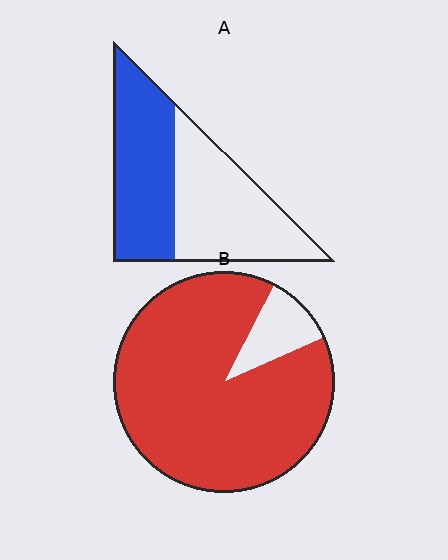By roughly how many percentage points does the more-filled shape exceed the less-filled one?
By roughly 40 percentage points (B over A).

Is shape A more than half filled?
Roughly half.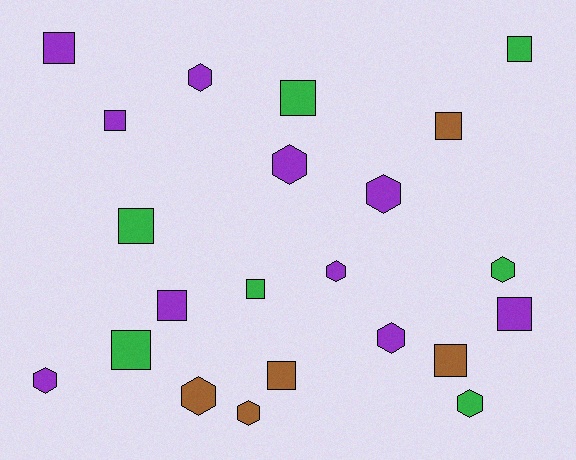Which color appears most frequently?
Purple, with 10 objects.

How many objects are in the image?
There are 22 objects.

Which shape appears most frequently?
Square, with 12 objects.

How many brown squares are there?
There are 3 brown squares.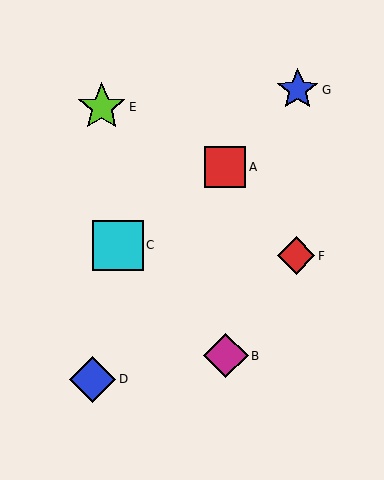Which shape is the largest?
The cyan square (labeled C) is the largest.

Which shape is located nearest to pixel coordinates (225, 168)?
The red square (labeled A) at (225, 167) is nearest to that location.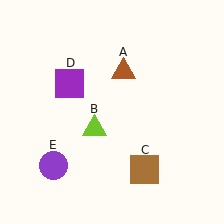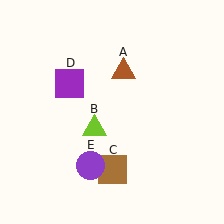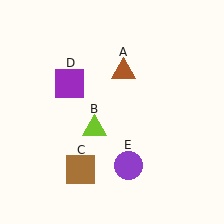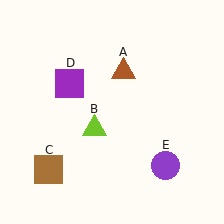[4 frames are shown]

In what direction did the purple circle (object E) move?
The purple circle (object E) moved right.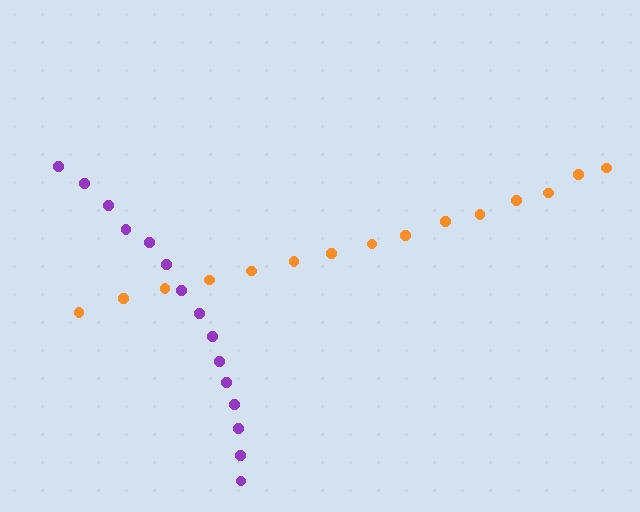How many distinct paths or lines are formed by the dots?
There are 2 distinct paths.